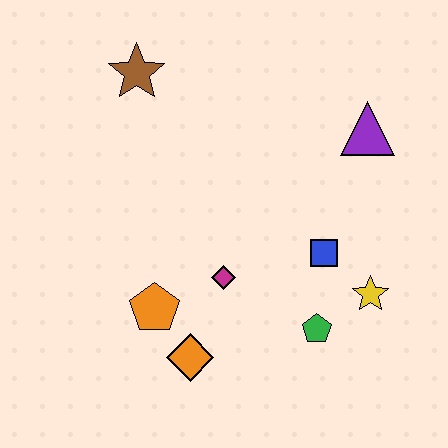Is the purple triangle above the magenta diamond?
Yes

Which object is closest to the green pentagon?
The yellow star is closest to the green pentagon.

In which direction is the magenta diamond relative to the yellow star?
The magenta diamond is to the left of the yellow star.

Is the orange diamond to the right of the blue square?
No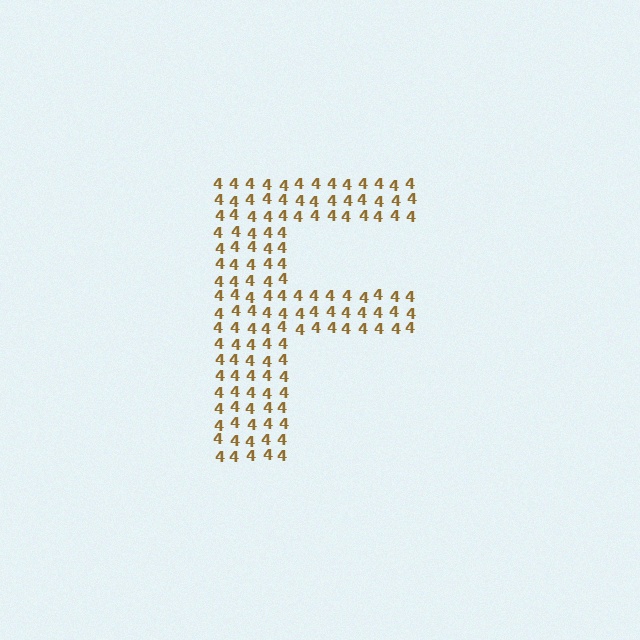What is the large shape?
The large shape is the letter F.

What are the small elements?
The small elements are digit 4's.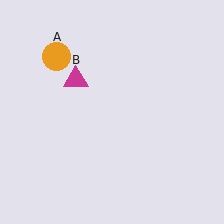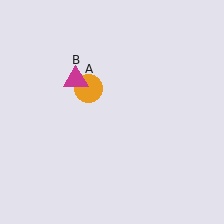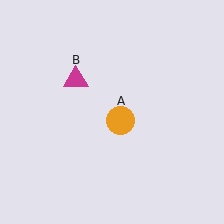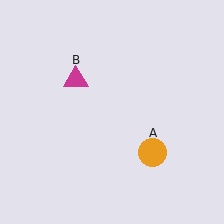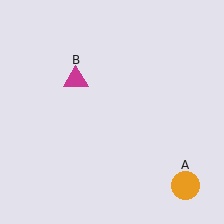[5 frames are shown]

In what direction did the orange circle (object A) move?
The orange circle (object A) moved down and to the right.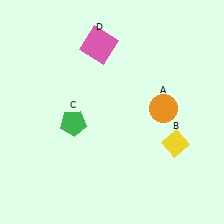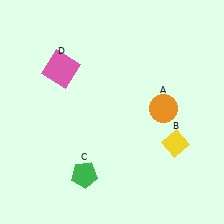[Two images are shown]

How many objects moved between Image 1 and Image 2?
2 objects moved between the two images.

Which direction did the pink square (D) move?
The pink square (D) moved left.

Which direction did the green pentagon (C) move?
The green pentagon (C) moved down.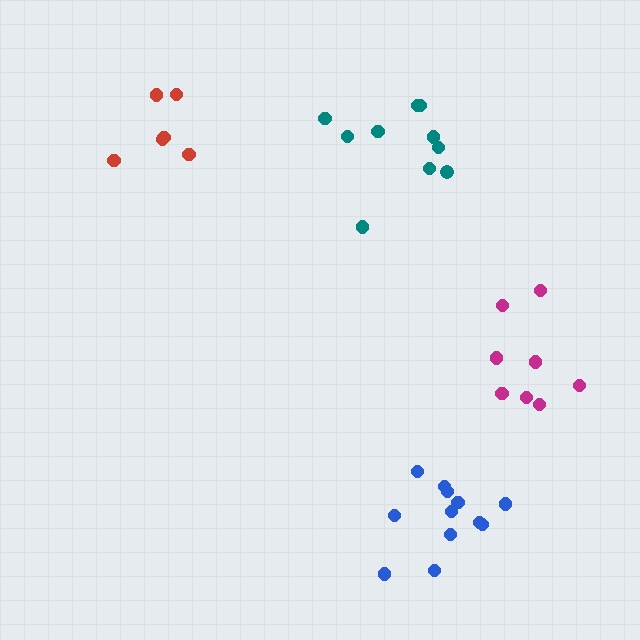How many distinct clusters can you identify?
There are 4 distinct clusters.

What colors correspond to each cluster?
The clusters are colored: blue, teal, magenta, red.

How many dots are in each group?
Group 1: 12 dots, Group 2: 10 dots, Group 3: 8 dots, Group 4: 6 dots (36 total).